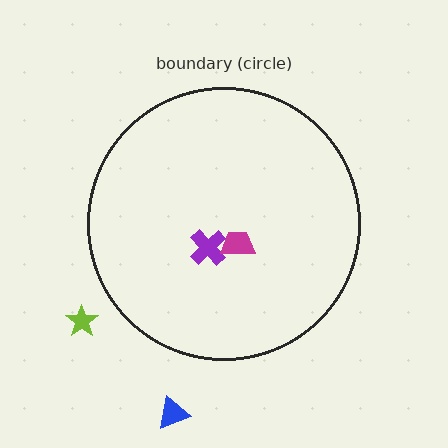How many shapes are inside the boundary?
2 inside, 2 outside.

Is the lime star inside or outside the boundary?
Outside.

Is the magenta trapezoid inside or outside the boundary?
Inside.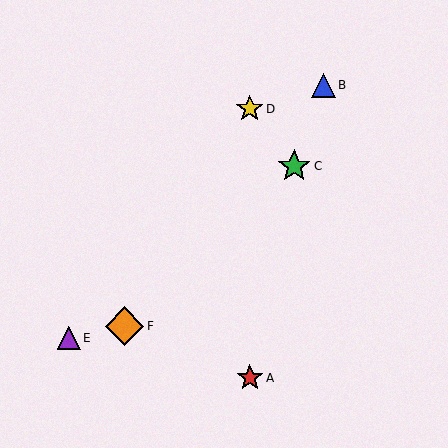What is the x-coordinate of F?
Object F is at x≈125.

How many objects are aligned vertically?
2 objects (A, D) are aligned vertically.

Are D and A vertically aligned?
Yes, both are at x≈250.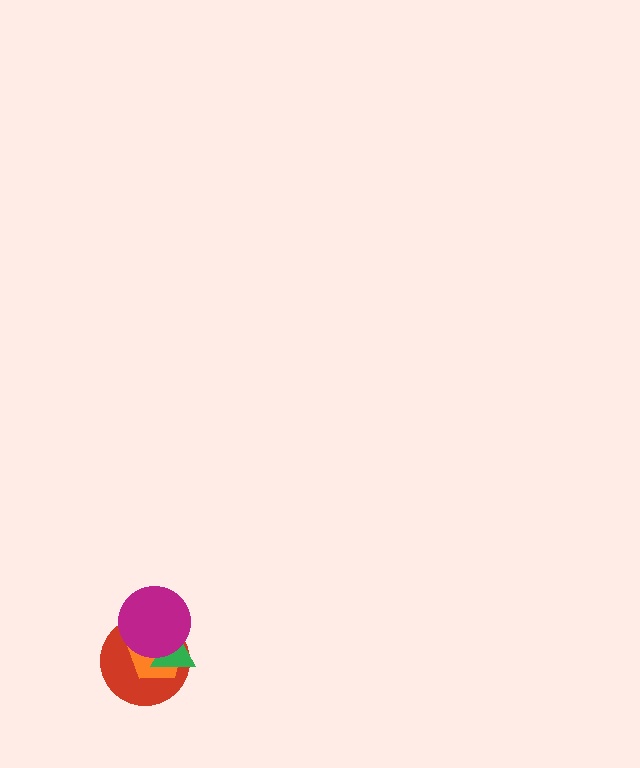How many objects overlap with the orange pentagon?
3 objects overlap with the orange pentagon.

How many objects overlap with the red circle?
3 objects overlap with the red circle.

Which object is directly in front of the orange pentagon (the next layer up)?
The green triangle is directly in front of the orange pentagon.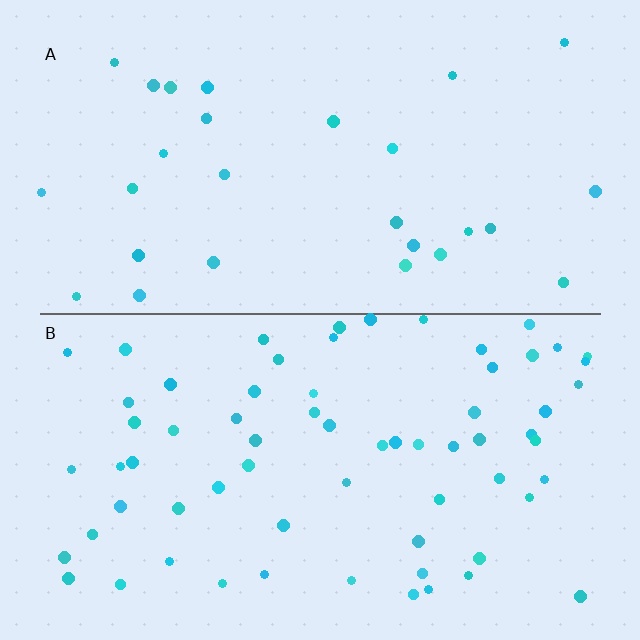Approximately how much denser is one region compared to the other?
Approximately 2.4× — region B over region A.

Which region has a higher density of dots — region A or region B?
B (the bottom).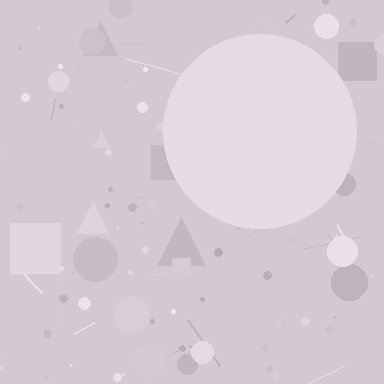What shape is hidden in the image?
A circle is hidden in the image.